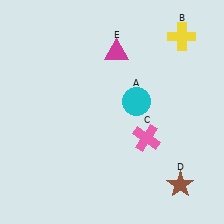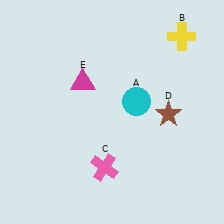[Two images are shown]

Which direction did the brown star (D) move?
The brown star (D) moved up.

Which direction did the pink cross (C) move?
The pink cross (C) moved left.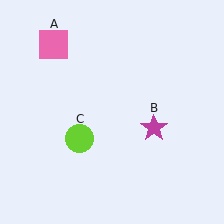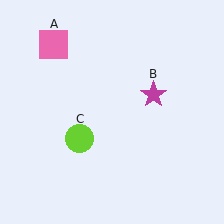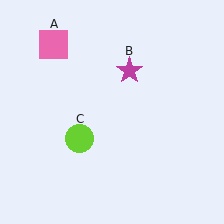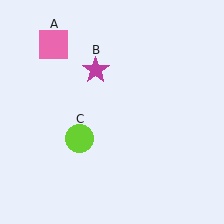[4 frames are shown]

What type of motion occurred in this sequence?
The magenta star (object B) rotated counterclockwise around the center of the scene.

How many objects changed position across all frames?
1 object changed position: magenta star (object B).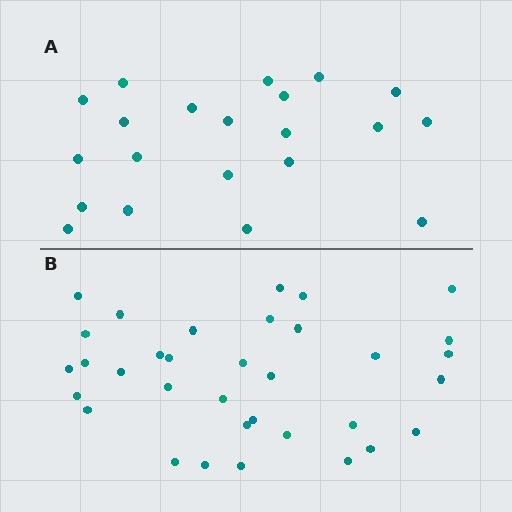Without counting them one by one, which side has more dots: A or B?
Region B (the bottom region) has more dots.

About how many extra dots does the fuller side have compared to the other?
Region B has approximately 15 more dots than region A.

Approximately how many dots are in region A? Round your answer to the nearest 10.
About 20 dots. (The exact count is 21, which rounds to 20.)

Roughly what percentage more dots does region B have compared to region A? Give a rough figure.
About 60% more.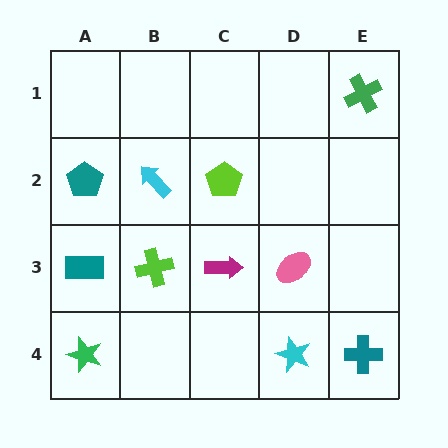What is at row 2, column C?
A lime pentagon.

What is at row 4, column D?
A cyan star.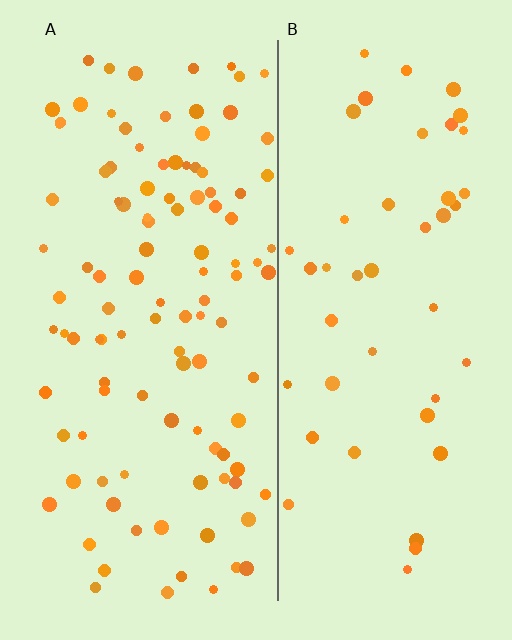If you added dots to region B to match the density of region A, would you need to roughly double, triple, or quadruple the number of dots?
Approximately double.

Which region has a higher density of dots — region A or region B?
A (the left).